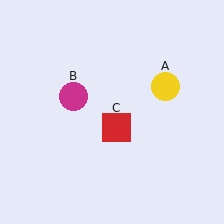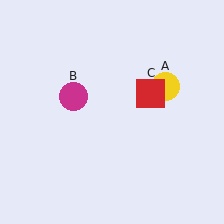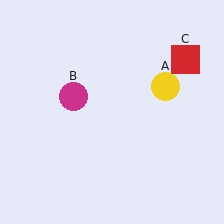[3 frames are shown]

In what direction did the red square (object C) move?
The red square (object C) moved up and to the right.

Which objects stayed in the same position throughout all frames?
Yellow circle (object A) and magenta circle (object B) remained stationary.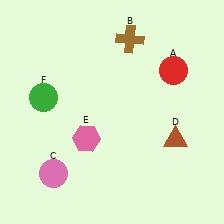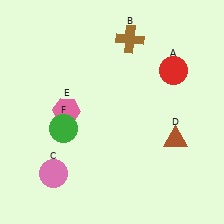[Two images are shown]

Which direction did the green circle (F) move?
The green circle (F) moved down.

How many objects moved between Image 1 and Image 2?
2 objects moved between the two images.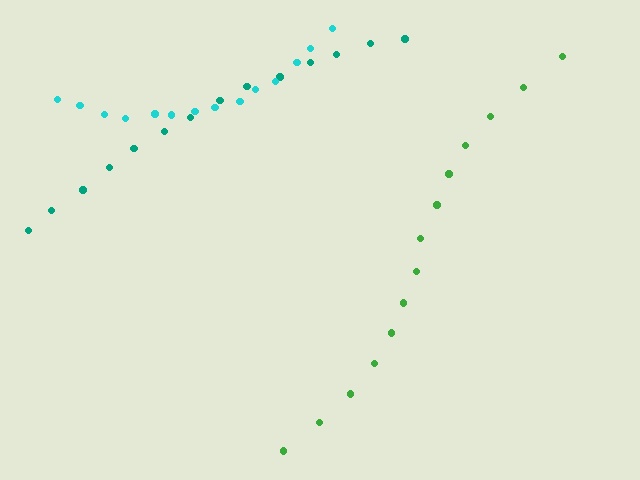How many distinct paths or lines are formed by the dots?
There are 3 distinct paths.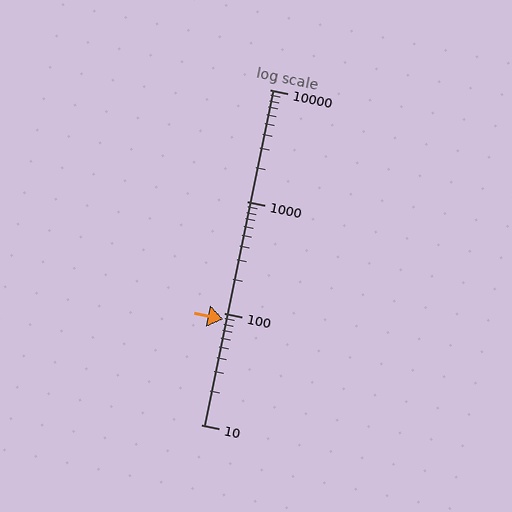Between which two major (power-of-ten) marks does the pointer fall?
The pointer is between 10 and 100.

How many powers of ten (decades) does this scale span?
The scale spans 3 decades, from 10 to 10000.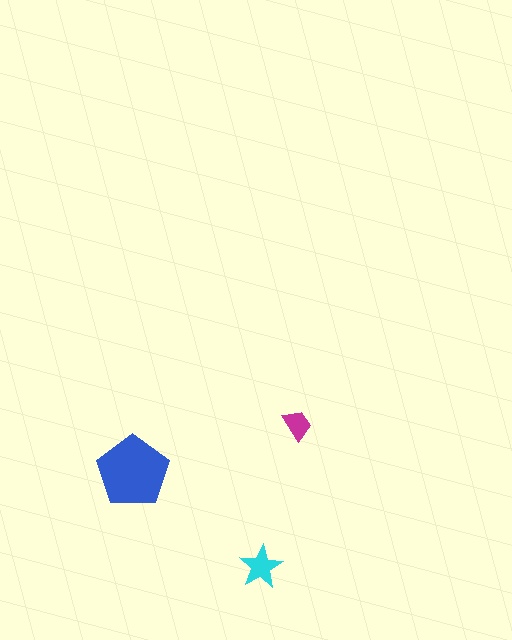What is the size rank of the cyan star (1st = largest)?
2nd.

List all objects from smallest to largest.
The magenta trapezoid, the cyan star, the blue pentagon.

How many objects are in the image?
There are 3 objects in the image.